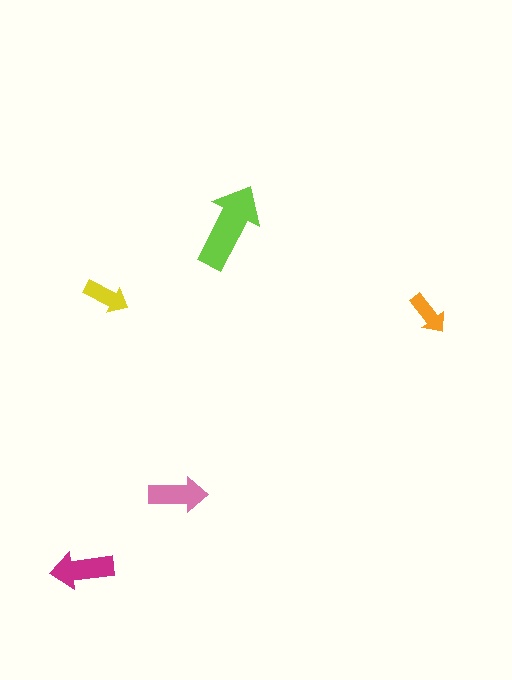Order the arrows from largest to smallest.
the lime one, the magenta one, the pink one, the yellow one, the orange one.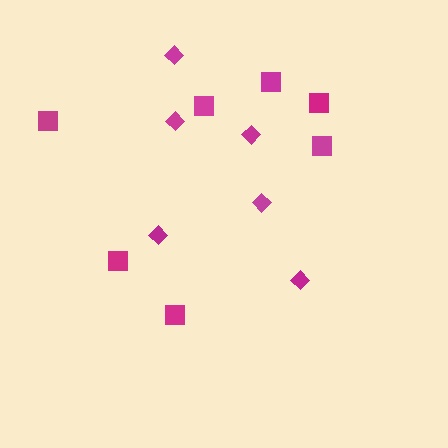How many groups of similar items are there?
There are 2 groups: one group of diamonds (6) and one group of squares (7).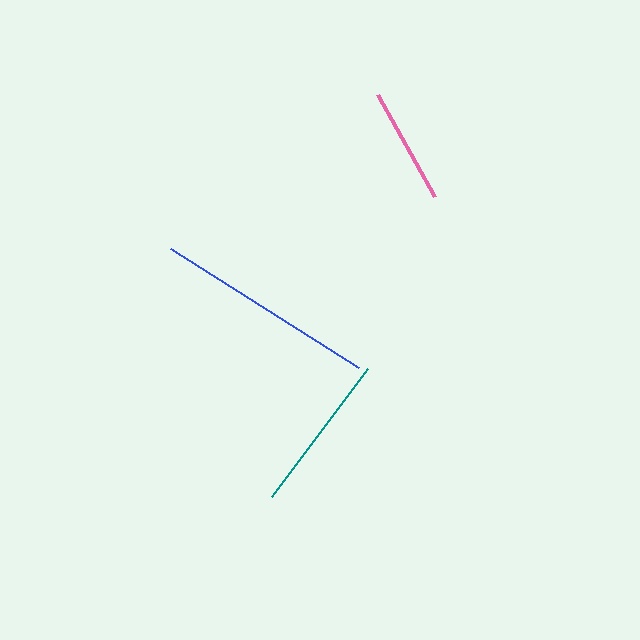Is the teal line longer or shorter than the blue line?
The blue line is longer than the teal line.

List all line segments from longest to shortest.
From longest to shortest: blue, teal, pink.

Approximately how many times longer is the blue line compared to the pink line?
The blue line is approximately 1.9 times the length of the pink line.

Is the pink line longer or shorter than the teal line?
The teal line is longer than the pink line.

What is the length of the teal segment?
The teal segment is approximately 160 pixels long.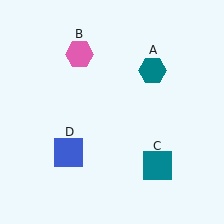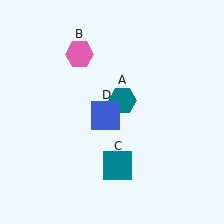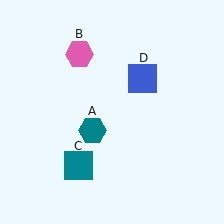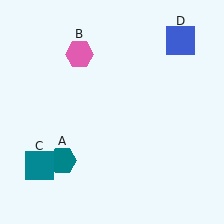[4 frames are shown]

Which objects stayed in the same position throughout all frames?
Pink hexagon (object B) remained stationary.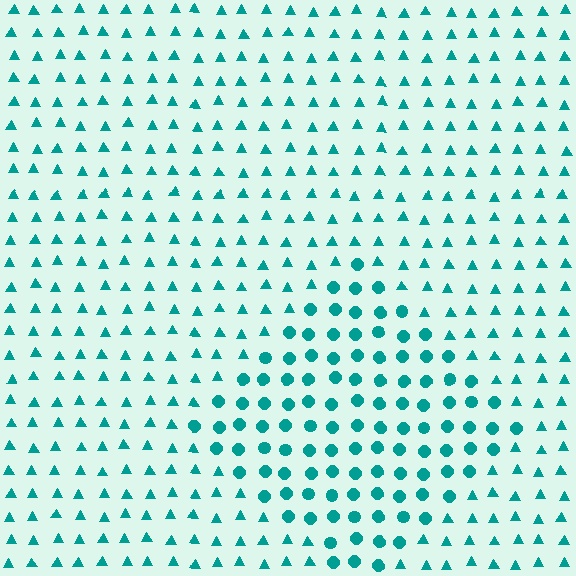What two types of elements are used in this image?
The image uses circles inside the diamond region and triangles outside it.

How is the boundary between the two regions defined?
The boundary is defined by a change in element shape: circles inside vs. triangles outside. All elements share the same color and spacing.